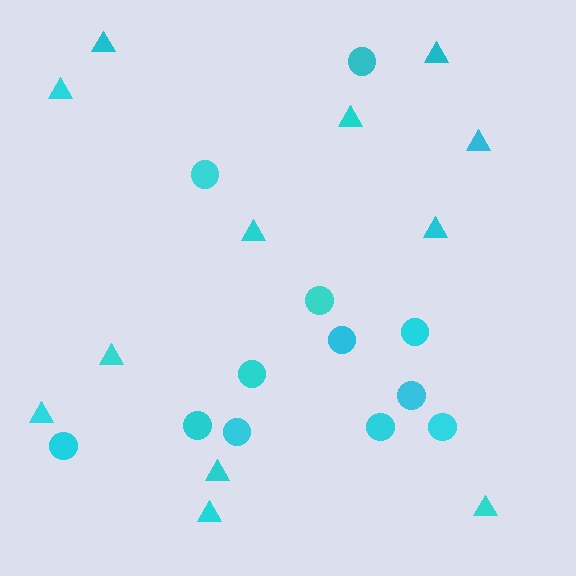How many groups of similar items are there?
There are 2 groups: one group of triangles (12) and one group of circles (12).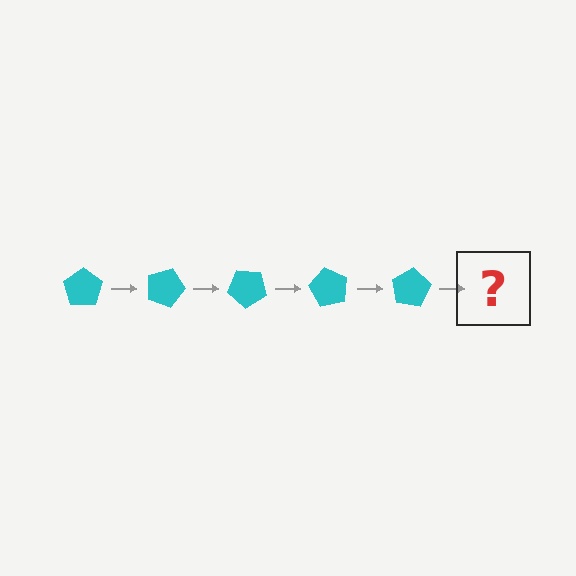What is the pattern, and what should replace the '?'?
The pattern is that the pentagon rotates 20 degrees each step. The '?' should be a cyan pentagon rotated 100 degrees.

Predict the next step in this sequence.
The next step is a cyan pentagon rotated 100 degrees.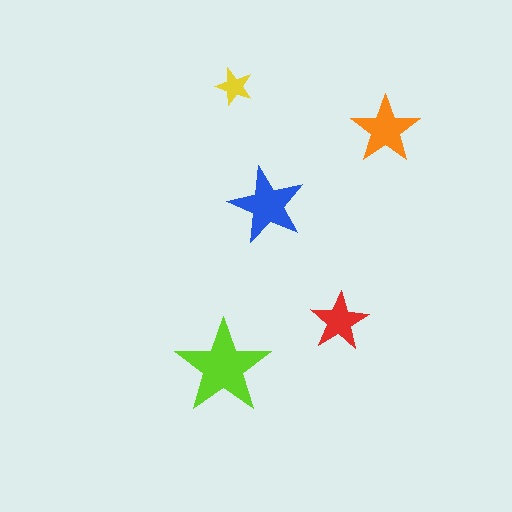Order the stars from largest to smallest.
the lime one, the blue one, the orange one, the red one, the yellow one.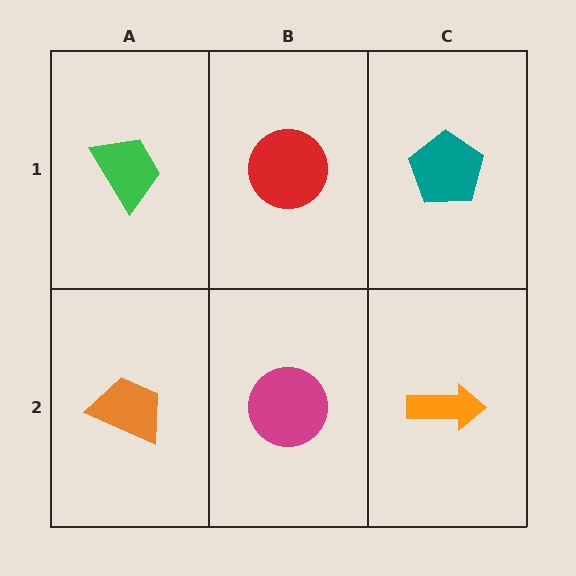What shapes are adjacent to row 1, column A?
An orange trapezoid (row 2, column A), a red circle (row 1, column B).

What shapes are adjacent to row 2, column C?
A teal pentagon (row 1, column C), a magenta circle (row 2, column B).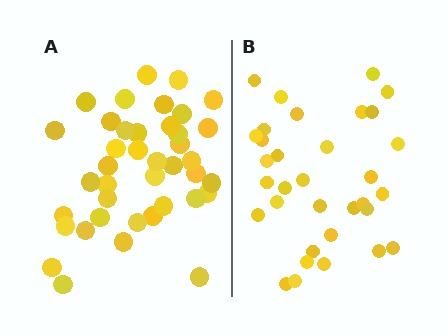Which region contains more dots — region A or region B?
Region A (the left region) has more dots.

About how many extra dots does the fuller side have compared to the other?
Region A has roughly 8 or so more dots than region B.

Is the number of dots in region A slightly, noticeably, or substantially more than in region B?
Region A has only slightly more — the two regions are fairly close. The ratio is roughly 1.2 to 1.